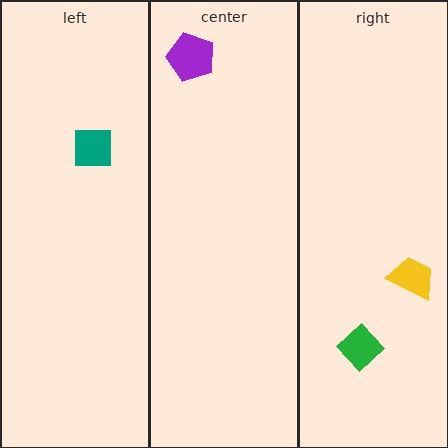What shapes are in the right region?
The green diamond, the yellow trapezoid.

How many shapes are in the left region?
1.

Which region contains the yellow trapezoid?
The right region.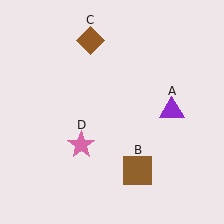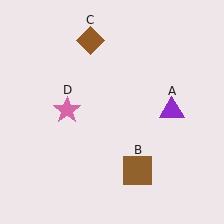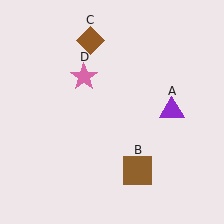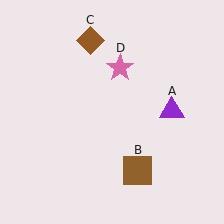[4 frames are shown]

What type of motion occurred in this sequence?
The pink star (object D) rotated clockwise around the center of the scene.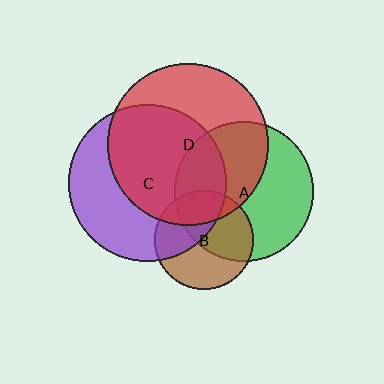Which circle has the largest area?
Circle D (red).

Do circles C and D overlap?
Yes.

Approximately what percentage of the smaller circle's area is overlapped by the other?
Approximately 60%.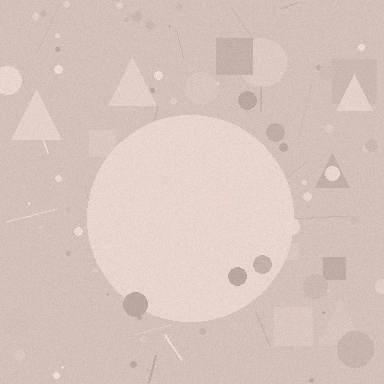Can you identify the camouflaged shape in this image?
The camouflaged shape is a circle.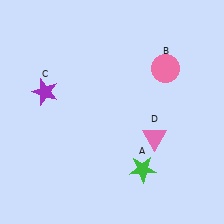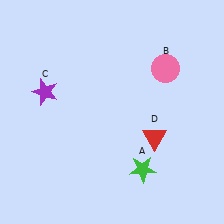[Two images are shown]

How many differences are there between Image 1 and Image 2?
There is 1 difference between the two images.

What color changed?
The triangle (D) changed from pink in Image 1 to red in Image 2.